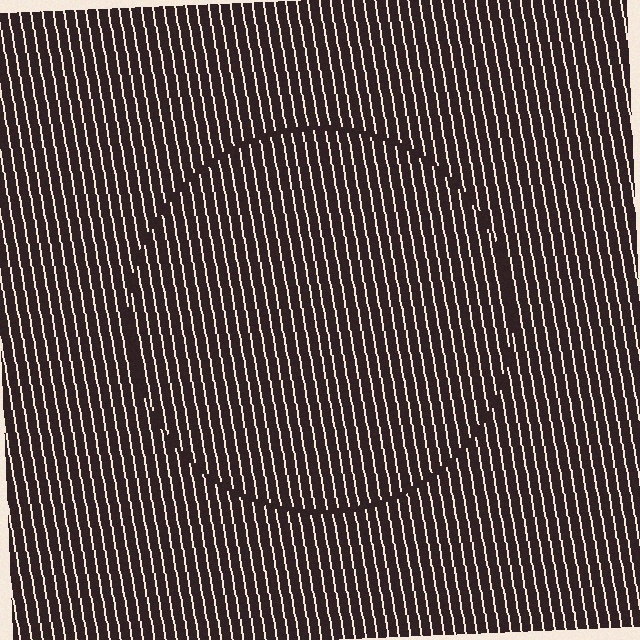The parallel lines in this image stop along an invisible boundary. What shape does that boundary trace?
An illusory circle. The interior of the shape contains the same grating, shifted by half a period — the contour is defined by the phase discontinuity where line-ends from the inner and outer gratings abut.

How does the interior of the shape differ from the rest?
The interior of the shape contains the same grating, shifted by half a period — the contour is defined by the phase discontinuity where line-ends from the inner and outer gratings abut.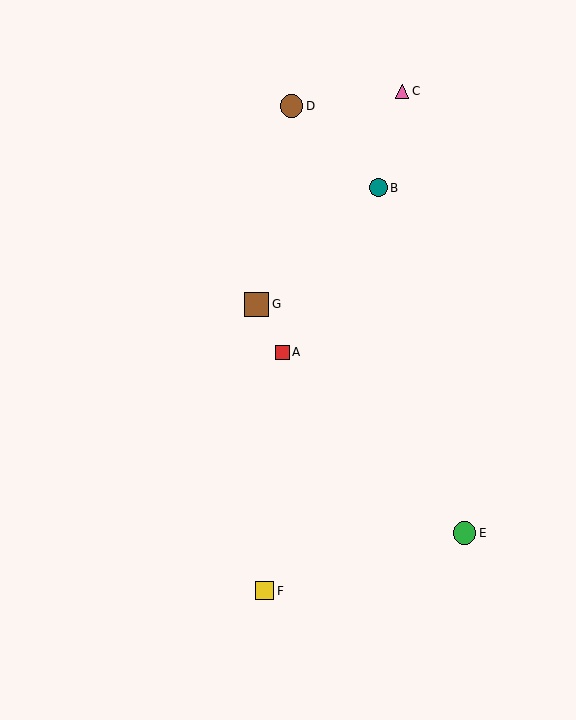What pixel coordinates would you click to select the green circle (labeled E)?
Click at (465, 533) to select the green circle E.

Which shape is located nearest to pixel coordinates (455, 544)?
The green circle (labeled E) at (465, 533) is nearest to that location.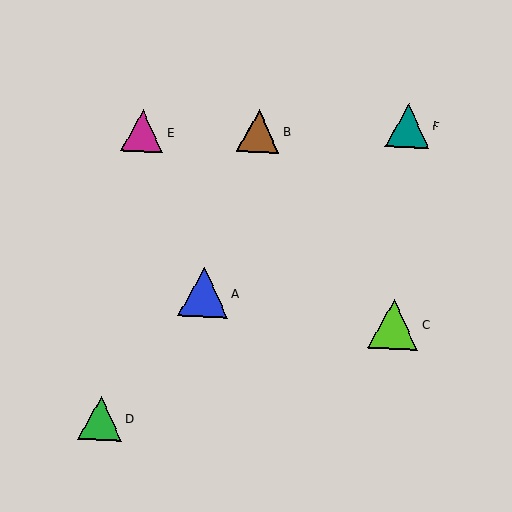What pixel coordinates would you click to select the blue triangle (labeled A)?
Click at (203, 292) to select the blue triangle A.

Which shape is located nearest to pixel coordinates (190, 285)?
The blue triangle (labeled A) at (203, 292) is nearest to that location.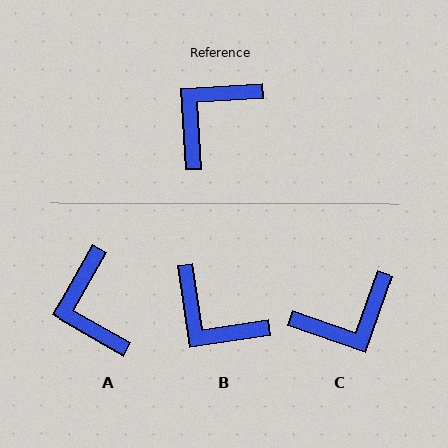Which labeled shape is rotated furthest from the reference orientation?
C, about 157 degrees away.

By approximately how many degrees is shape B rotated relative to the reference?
Approximately 95 degrees counter-clockwise.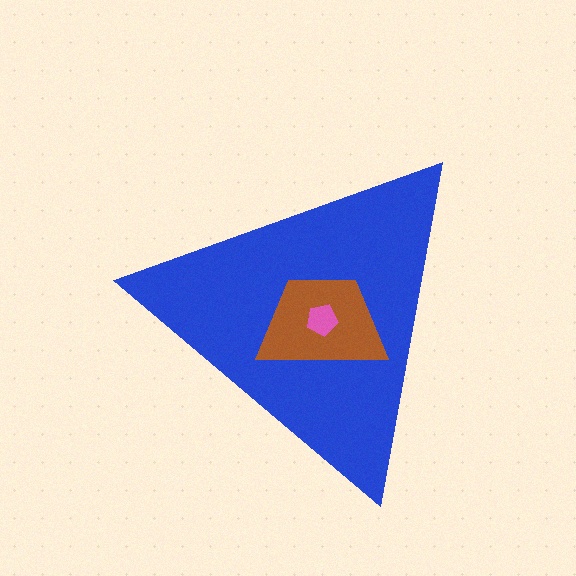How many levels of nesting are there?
3.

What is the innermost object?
The pink pentagon.